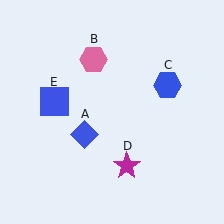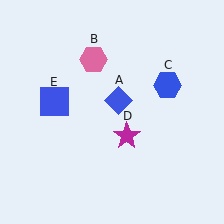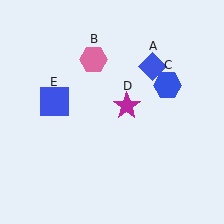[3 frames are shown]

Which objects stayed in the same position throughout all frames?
Pink hexagon (object B) and blue hexagon (object C) and blue square (object E) remained stationary.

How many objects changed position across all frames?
2 objects changed position: blue diamond (object A), magenta star (object D).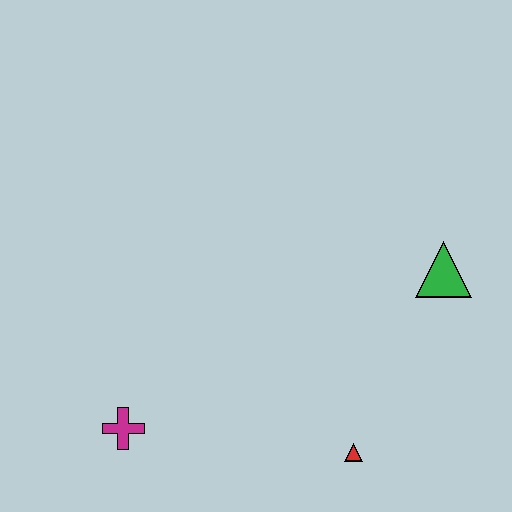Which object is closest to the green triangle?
The red triangle is closest to the green triangle.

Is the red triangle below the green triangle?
Yes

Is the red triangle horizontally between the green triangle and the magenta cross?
Yes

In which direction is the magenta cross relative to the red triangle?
The magenta cross is to the left of the red triangle.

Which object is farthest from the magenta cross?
The green triangle is farthest from the magenta cross.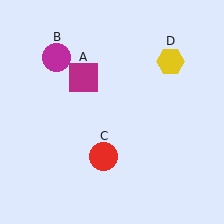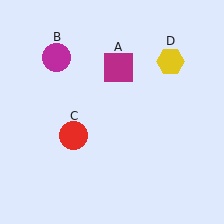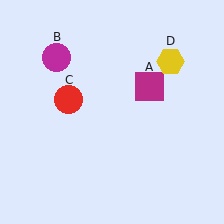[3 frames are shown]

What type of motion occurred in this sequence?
The magenta square (object A), red circle (object C) rotated clockwise around the center of the scene.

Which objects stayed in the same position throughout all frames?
Magenta circle (object B) and yellow hexagon (object D) remained stationary.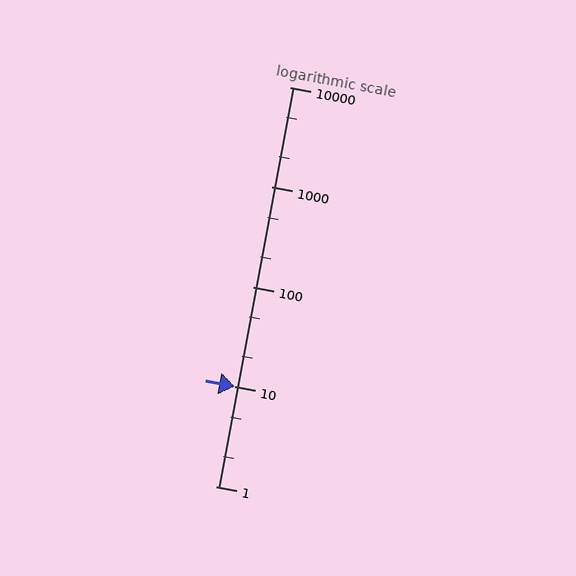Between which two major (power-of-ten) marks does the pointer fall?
The pointer is between 10 and 100.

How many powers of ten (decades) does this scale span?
The scale spans 4 decades, from 1 to 10000.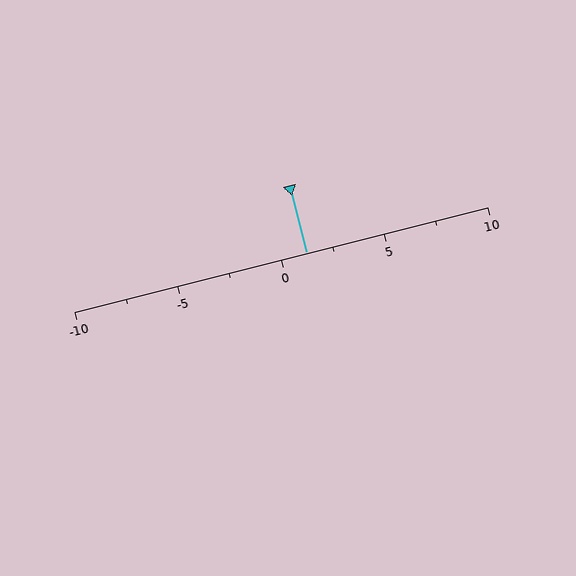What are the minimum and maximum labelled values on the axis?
The axis runs from -10 to 10.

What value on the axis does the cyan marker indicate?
The marker indicates approximately 1.2.